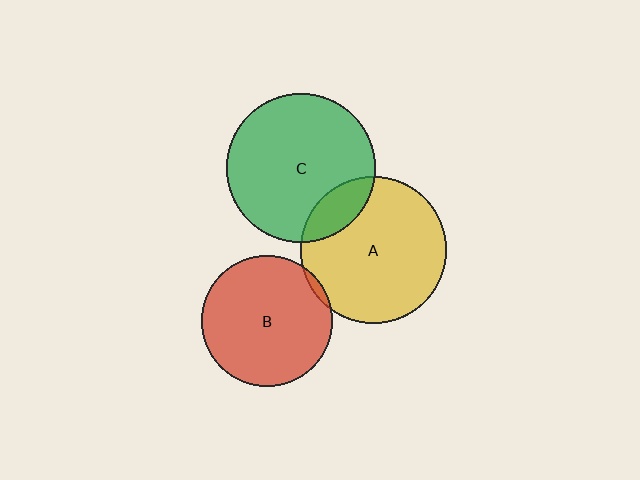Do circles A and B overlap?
Yes.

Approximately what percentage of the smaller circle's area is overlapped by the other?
Approximately 5%.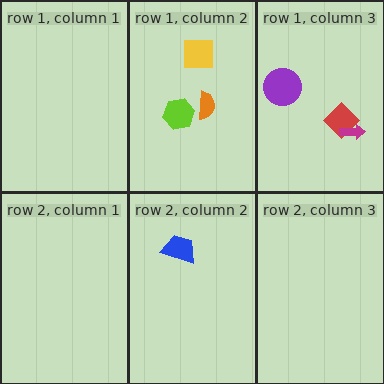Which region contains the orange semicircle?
The row 1, column 2 region.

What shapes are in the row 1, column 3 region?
The red diamond, the purple circle, the magenta arrow.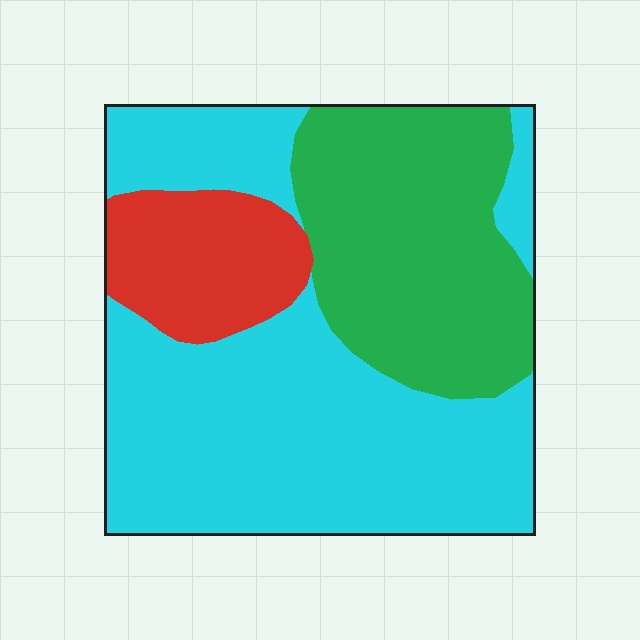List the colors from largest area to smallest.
From largest to smallest: cyan, green, red.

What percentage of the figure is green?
Green covers roughly 30% of the figure.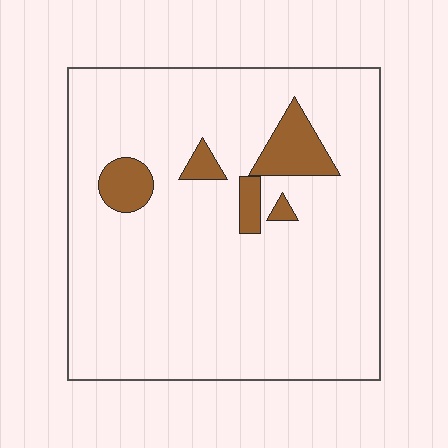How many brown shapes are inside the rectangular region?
5.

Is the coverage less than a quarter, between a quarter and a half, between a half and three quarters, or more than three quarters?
Less than a quarter.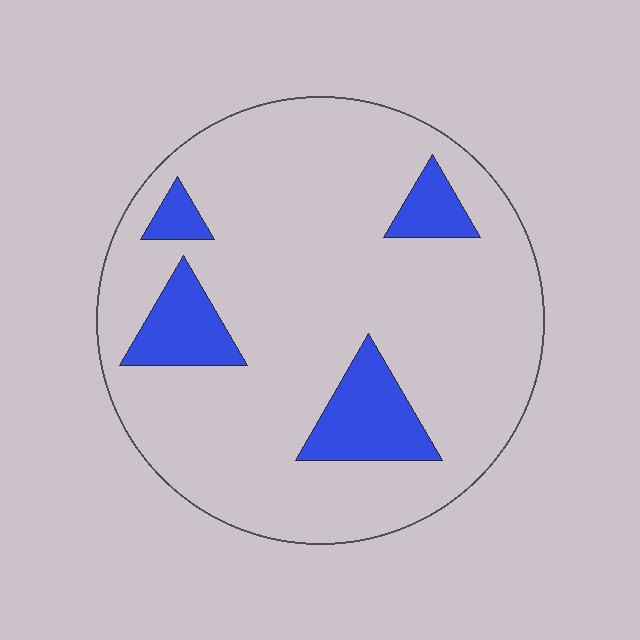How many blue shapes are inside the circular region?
4.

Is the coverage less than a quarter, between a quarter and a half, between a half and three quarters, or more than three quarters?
Less than a quarter.